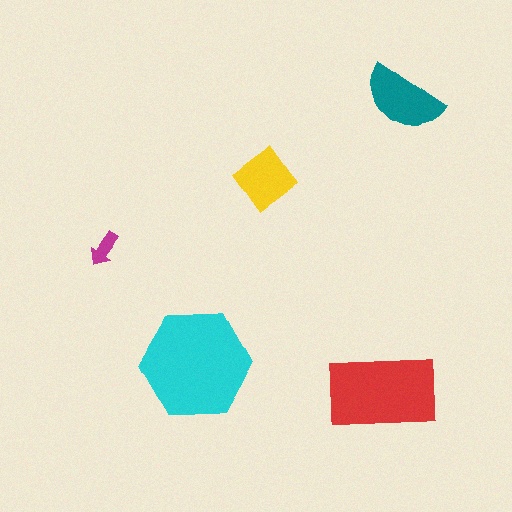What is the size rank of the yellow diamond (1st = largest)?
4th.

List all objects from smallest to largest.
The magenta arrow, the yellow diamond, the teal semicircle, the red rectangle, the cyan hexagon.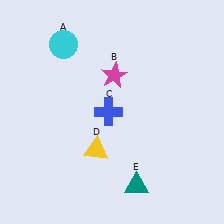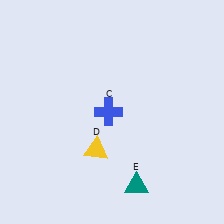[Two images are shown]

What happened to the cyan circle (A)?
The cyan circle (A) was removed in Image 2. It was in the top-left area of Image 1.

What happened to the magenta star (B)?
The magenta star (B) was removed in Image 2. It was in the top-right area of Image 1.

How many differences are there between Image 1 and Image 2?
There are 2 differences between the two images.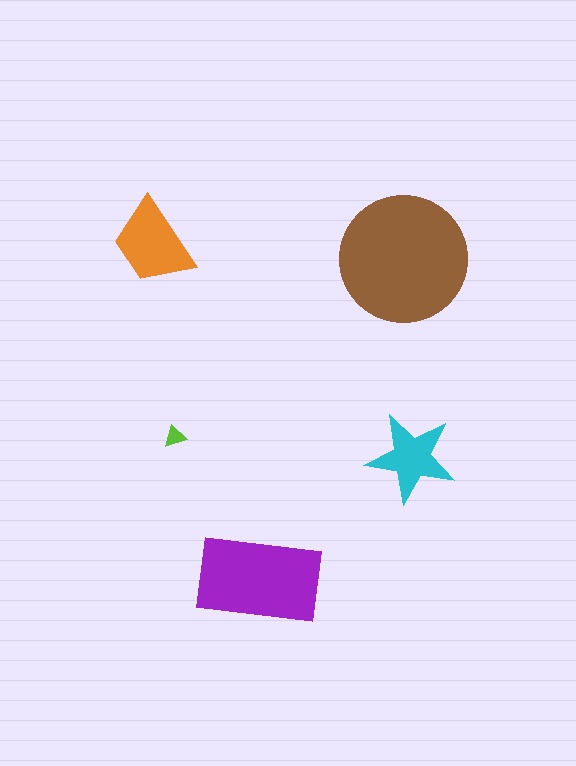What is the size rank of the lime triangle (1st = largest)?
5th.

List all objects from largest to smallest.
The brown circle, the purple rectangle, the orange trapezoid, the cyan star, the lime triangle.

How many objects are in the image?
There are 5 objects in the image.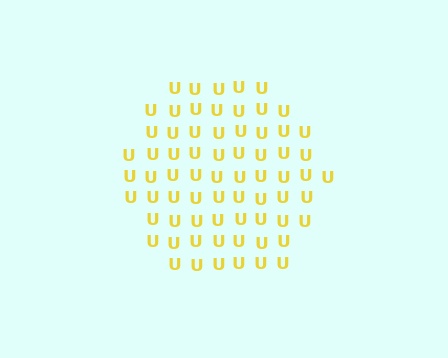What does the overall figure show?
The overall figure shows a hexagon.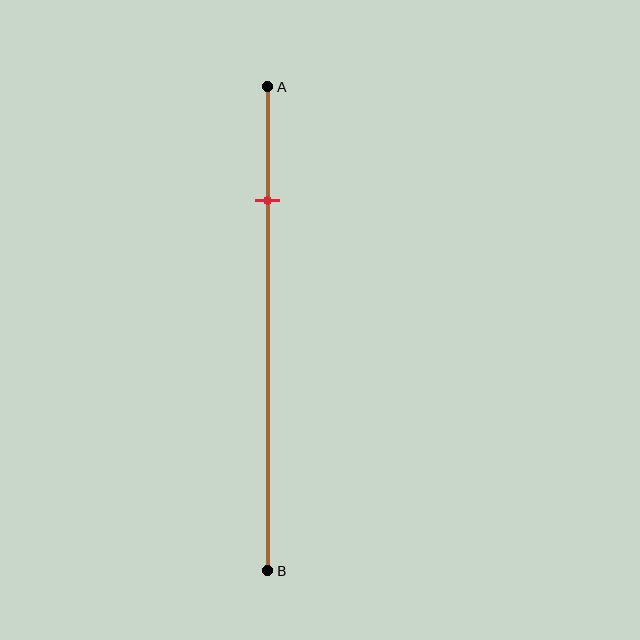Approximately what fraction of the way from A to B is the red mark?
The red mark is approximately 25% of the way from A to B.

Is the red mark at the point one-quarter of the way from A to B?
Yes, the mark is approximately at the one-quarter point.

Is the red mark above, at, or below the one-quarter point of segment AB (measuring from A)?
The red mark is approximately at the one-quarter point of segment AB.